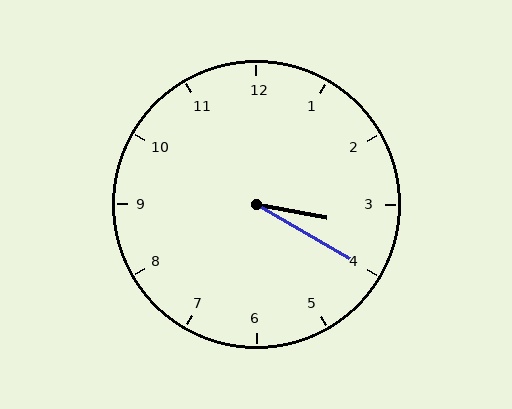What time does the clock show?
3:20.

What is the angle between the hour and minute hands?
Approximately 20 degrees.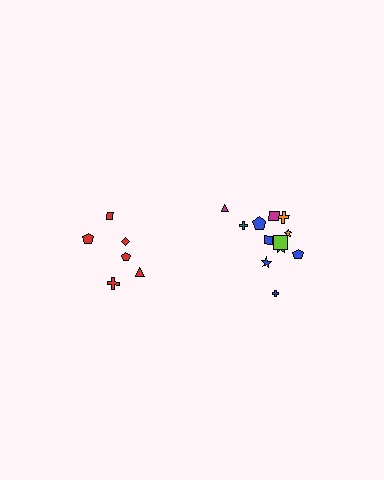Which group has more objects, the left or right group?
The right group.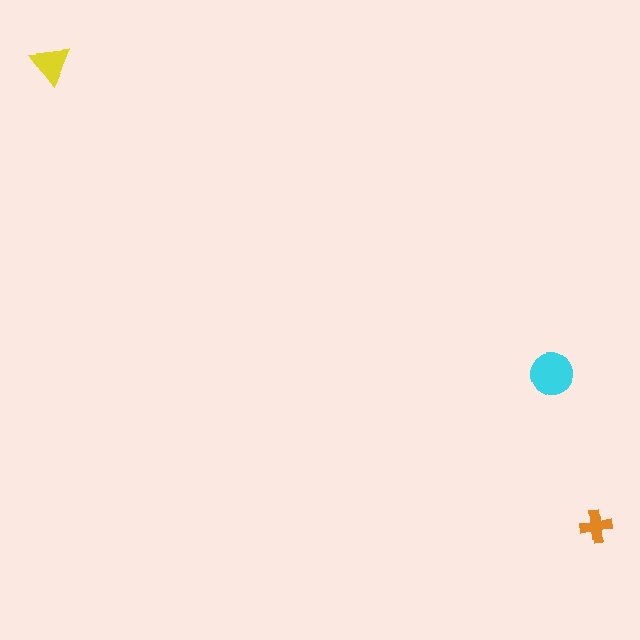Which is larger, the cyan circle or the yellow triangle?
The cyan circle.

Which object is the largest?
The cyan circle.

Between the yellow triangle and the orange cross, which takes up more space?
The yellow triangle.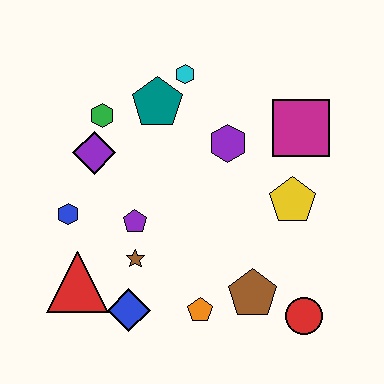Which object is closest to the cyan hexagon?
The teal pentagon is closest to the cyan hexagon.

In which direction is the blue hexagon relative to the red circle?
The blue hexagon is to the left of the red circle.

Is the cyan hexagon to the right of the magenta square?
No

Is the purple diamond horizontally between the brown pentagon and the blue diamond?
No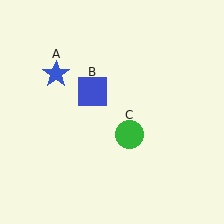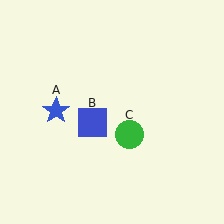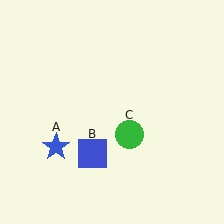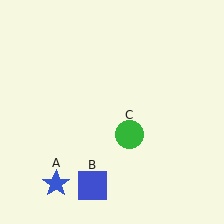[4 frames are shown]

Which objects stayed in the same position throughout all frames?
Green circle (object C) remained stationary.